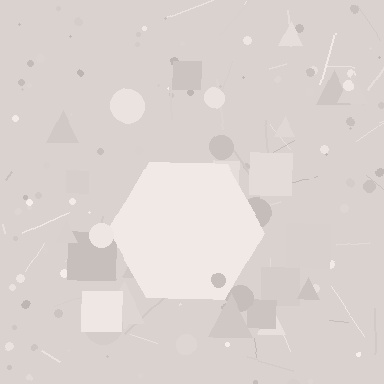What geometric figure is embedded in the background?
A hexagon is embedded in the background.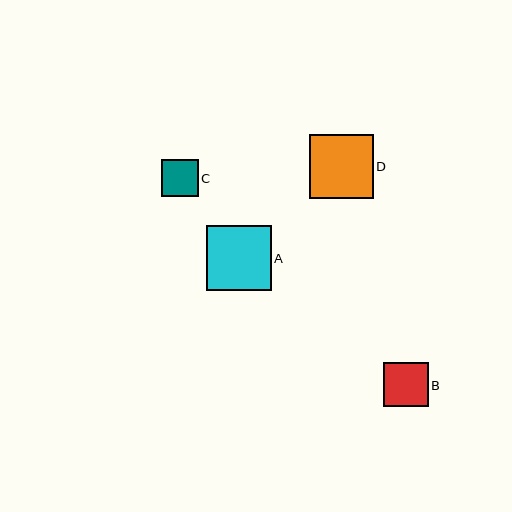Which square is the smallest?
Square C is the smallest with a size of approximately 37 pixels.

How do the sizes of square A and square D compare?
Square A and square D are approximately the same size.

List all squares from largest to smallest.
From largest to smallest: A, D, B, C.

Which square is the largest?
Square A is the largest with a size of approximately 65 pixels.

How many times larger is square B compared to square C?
Square B is approximately 1.2 times the size of square C.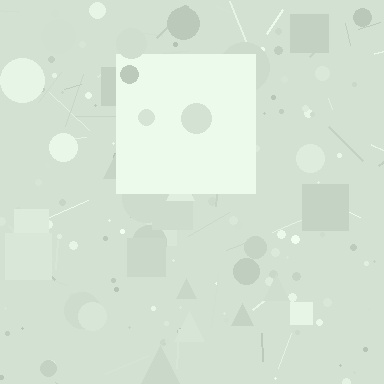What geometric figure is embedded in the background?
A square is embedded in the background.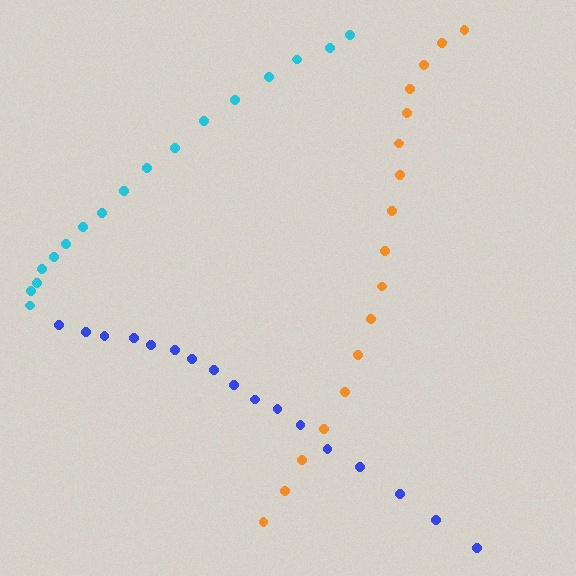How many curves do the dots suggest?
There are 3 distinct paths.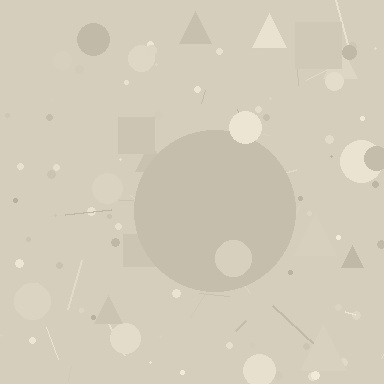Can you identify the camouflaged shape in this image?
The camouflaged shape is a circle.